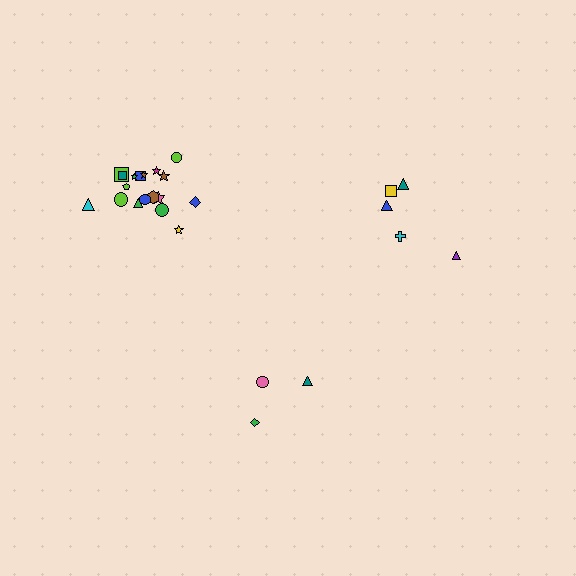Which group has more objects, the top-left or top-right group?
The top-left group.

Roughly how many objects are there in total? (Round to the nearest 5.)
Roughly 25 objects in total.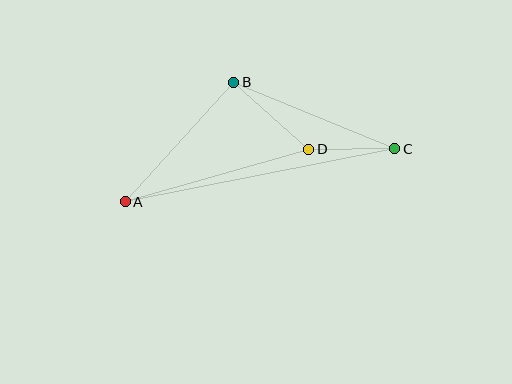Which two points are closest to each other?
Points C and D are closest to each other.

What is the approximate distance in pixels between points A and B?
The distance between A and B is approximately 161 pixels.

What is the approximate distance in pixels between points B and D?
The distance between B and D is approximately 100 pixels.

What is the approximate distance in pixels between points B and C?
The distance between B and C is approximately 174 pixels.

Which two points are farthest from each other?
Points A and C are farthest from each other.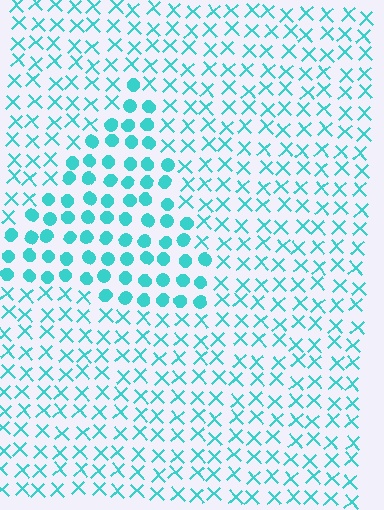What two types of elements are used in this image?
The image uses circles inside the triangle region and X marks outside it.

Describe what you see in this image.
The image is filled with small cyan elements arranged in a uniform grid. A triangle-shaped region contains circles, while the surrounding area contains X marks. The boundary is defined purely by the change in element shape.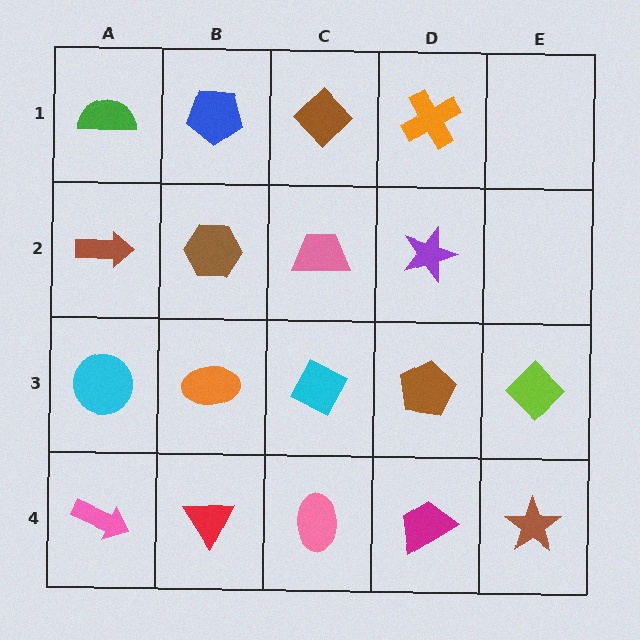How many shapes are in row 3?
5 shapes.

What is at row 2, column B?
A brown hexagon.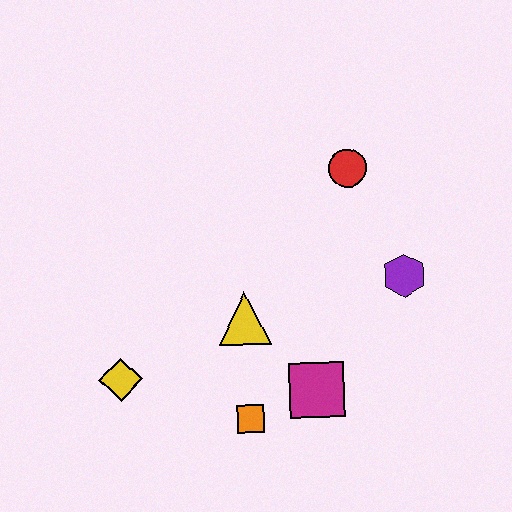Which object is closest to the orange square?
The magenta square is closest to the orange square.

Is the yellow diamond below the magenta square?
No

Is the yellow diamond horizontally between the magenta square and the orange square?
No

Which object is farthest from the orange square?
The red circle is farthest from the orange square.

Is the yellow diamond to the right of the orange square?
No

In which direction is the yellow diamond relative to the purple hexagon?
The yellow diamond is to the left of the purple hexagon.